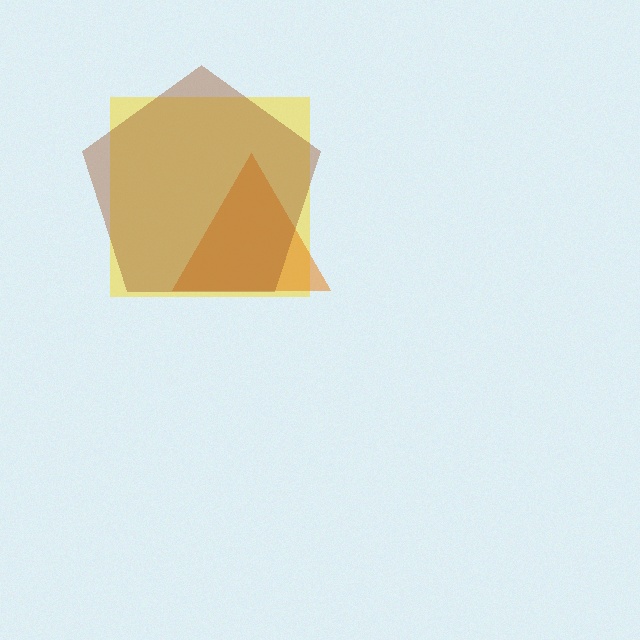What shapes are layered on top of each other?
The layered shapes are: a yellow square, an orange triangle, a brown pentagon.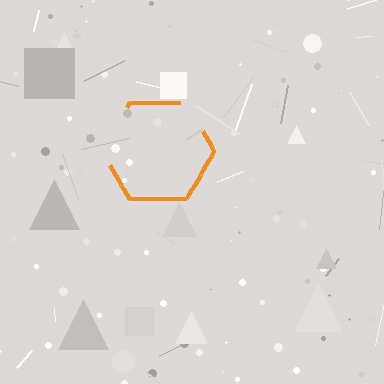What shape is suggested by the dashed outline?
The dashed outline suggests a hexagon.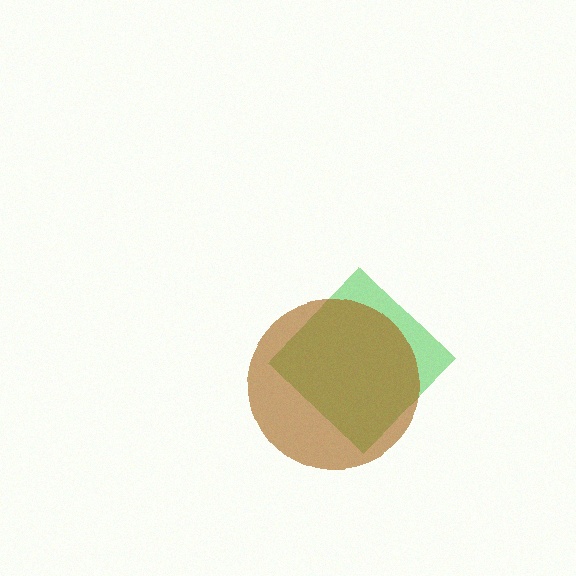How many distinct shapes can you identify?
There are 2 distinct shapes: a green diamond, a brown circle.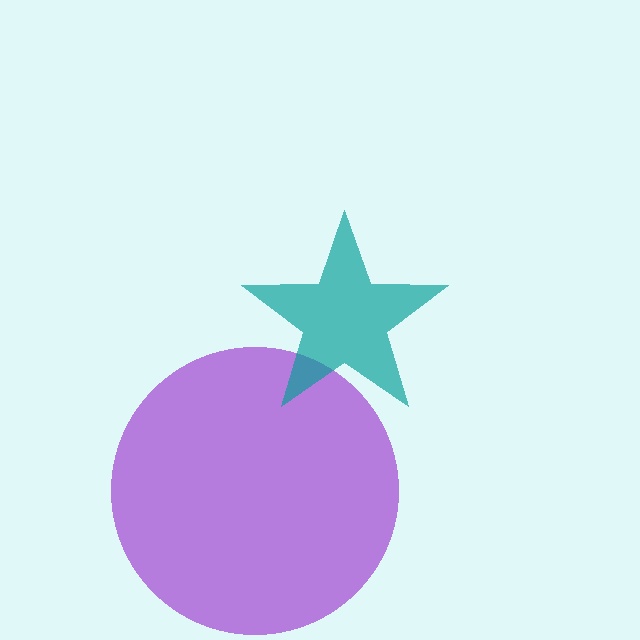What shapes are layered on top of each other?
The layered shapes are: a purple circle, a teal star.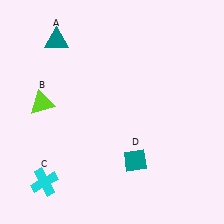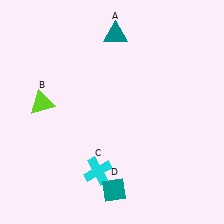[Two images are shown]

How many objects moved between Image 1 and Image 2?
3 objects moved between the two images.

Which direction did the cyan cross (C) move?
The cyan cross (C) moved right.